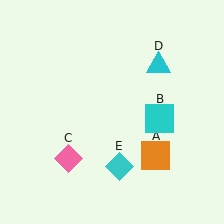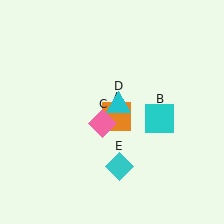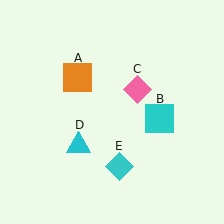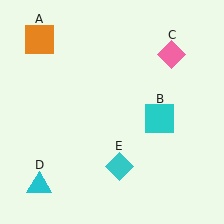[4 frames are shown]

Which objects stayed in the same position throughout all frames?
Cyan square (object B) and cyan diamond (object E) remained stationary.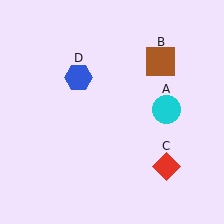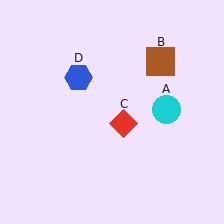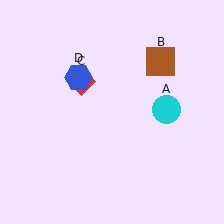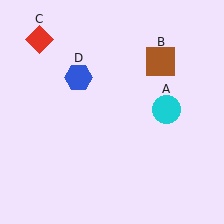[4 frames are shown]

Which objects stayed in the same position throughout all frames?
Cyan circle (object A) and brown square (object B) and blue hexagon (object D) remained stationary.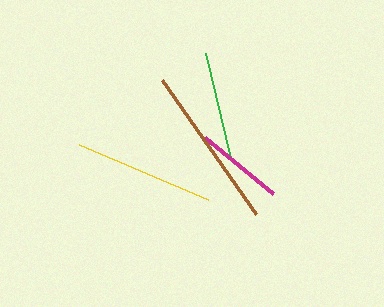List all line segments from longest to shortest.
From longest to shortest: brown, yellow, green, magenta.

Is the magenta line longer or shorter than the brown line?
The brown line is longer than the magenta line.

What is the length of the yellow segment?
The yellow segment is approximately 140 pixels long.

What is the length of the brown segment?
The brown segment is approximately 163 pixels long.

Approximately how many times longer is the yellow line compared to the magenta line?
The yellow line is approximately 1.6 times the length of the magenta line.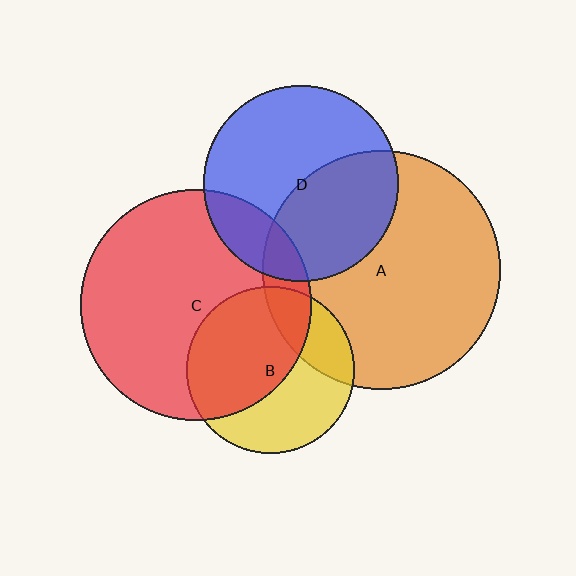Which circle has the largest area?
Circle A (orange).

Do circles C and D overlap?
Yes.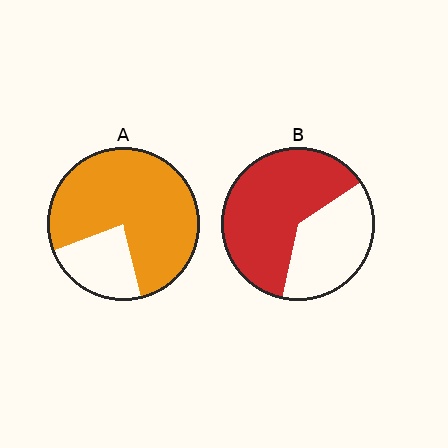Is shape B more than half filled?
Yes.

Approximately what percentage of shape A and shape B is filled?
A is approximately 75% and B is approximately 60%.